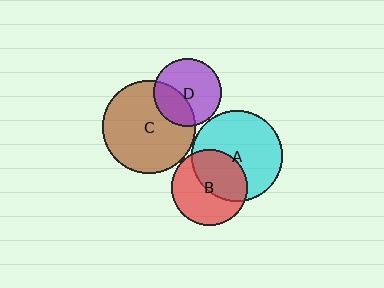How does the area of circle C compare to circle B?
Approximately 1.5 times.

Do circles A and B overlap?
Yes.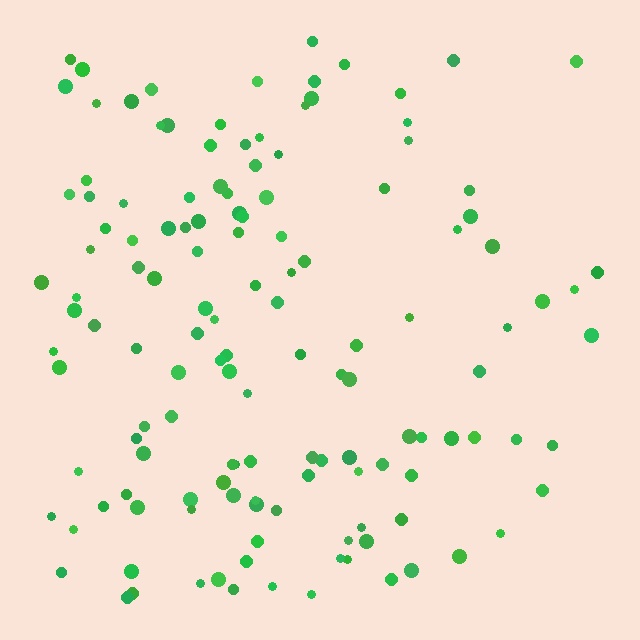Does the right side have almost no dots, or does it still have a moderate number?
Still a moderate number, just noticeably fewer than the left.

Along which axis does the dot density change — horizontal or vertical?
Horizontal.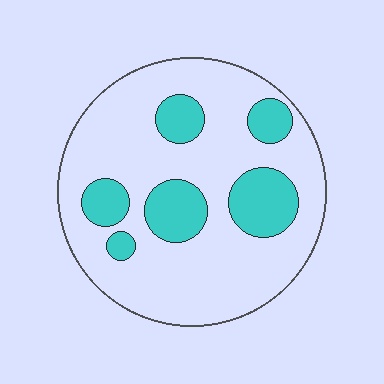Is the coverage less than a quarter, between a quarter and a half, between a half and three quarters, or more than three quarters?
Less than a quarter.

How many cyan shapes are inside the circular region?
6.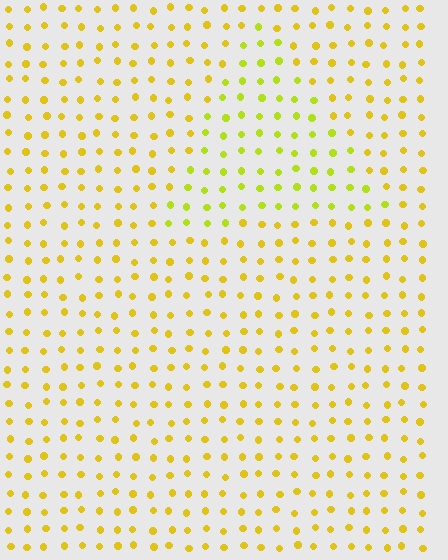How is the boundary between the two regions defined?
The boundary is defined purely by a slight shift in hue (about 23 degrees). Spacing, size, and orientation are identical on both sides.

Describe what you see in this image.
The image is filled with small yellow elements in a uniform arrangement. A triangle-shaped region is visible where the elements are tinted to a slightly different hue, forming a subtle color boundary.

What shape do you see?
I see a triangle.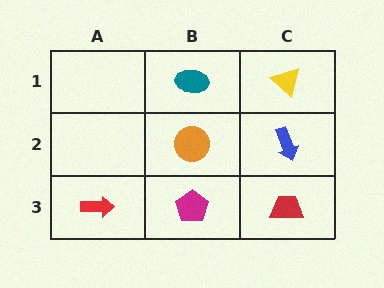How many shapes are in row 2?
2 shapes.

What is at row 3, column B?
A magenta pentagon.